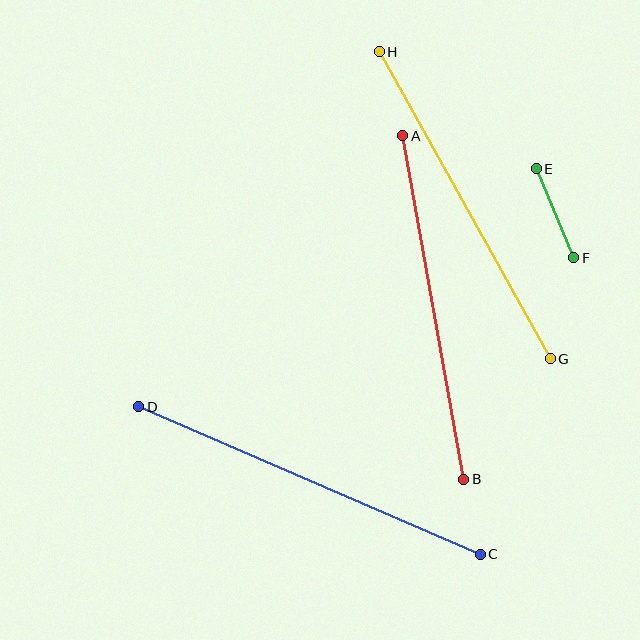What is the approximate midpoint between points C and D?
The midpoint is at approximately (309, 481) pixels.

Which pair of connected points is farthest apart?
Points C and D are farthest apart.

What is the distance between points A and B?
The distance is approximately 349 pixels.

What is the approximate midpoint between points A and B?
The midpoint is at approximately (433, 308) pixels.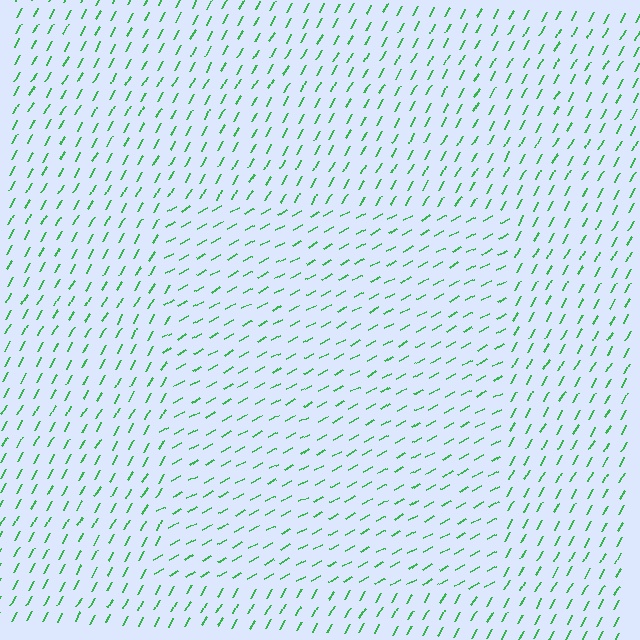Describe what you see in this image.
The image is filled with small green line segments. A rectangle region in the image has lines oriented differently from the surrounding lines, creating a visible texture boundary.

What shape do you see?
I see a rectangle.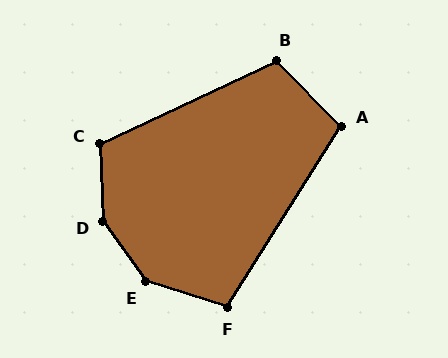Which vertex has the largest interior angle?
D, at approximately 146 degrees.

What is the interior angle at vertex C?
Approximately 113 degrees (obtuse).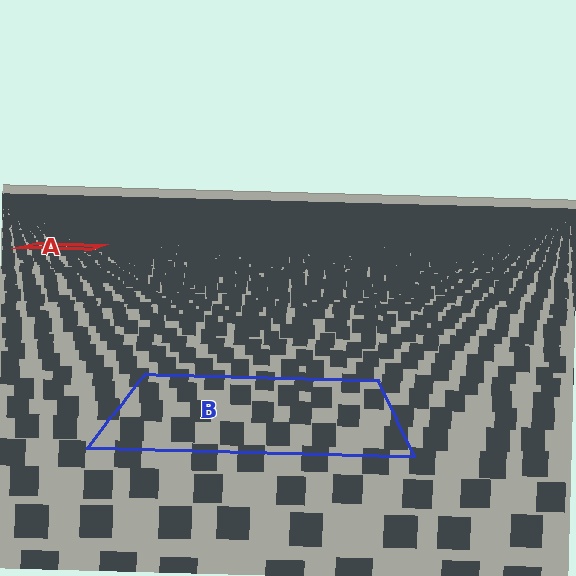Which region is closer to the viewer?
Region B is closer. The texture elements there are larger and more spread out.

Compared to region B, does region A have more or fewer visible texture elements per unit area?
Region A has more texture elements per unit area — they are packed more densely because it is farther away.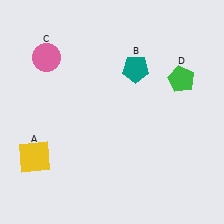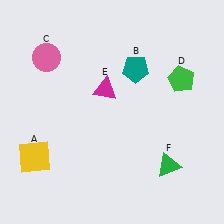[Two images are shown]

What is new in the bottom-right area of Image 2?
A green triangle (F) was added in the bottom-right area of Image 2.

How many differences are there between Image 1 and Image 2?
There are 2 differences between the two images.